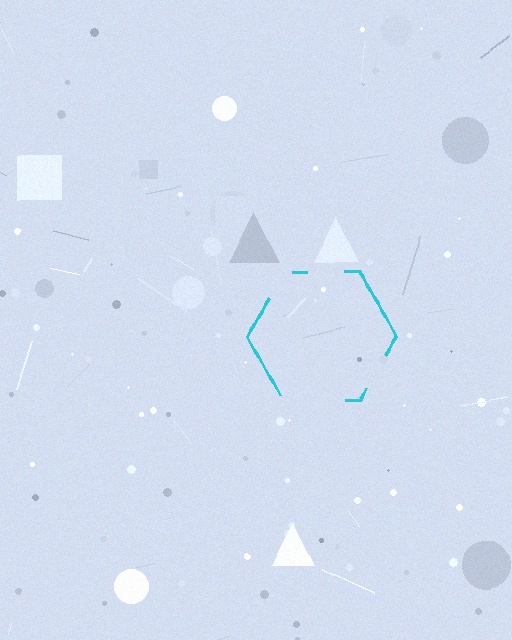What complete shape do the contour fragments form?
The contour fragments form a hexagon.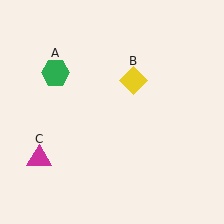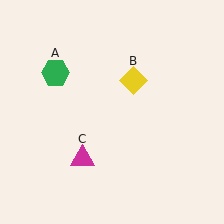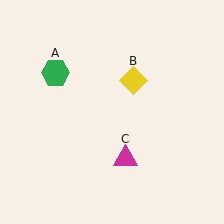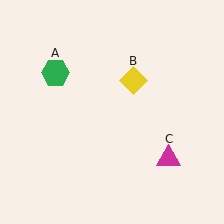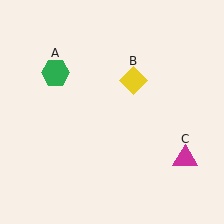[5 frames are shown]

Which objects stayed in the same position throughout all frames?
Green hexagon (object A) and yellow diamond (object B) remained stationary.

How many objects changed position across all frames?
1 object changed position: magenta triangle (object C).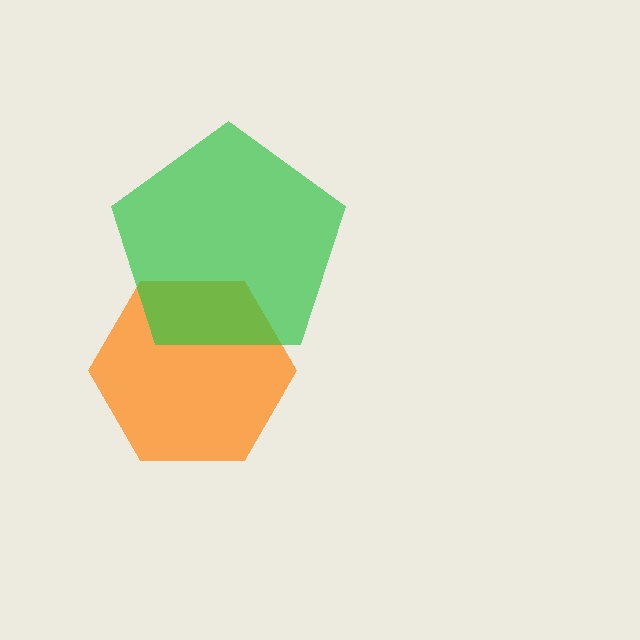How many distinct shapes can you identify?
There are 2 distinct shapes: an orange hexagon, a green pentagon.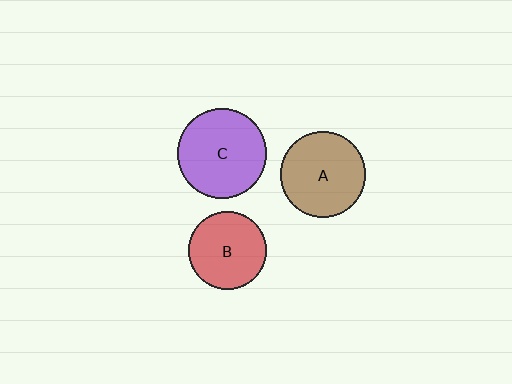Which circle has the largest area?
Circle C (purple).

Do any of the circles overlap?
No, none of the circles overlap.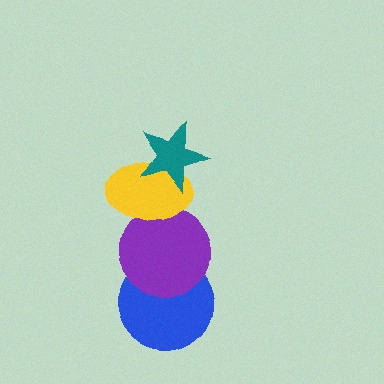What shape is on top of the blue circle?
The purple circle is on top of the blue circle.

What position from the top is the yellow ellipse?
The yellow ellipse is 2nd from the top.